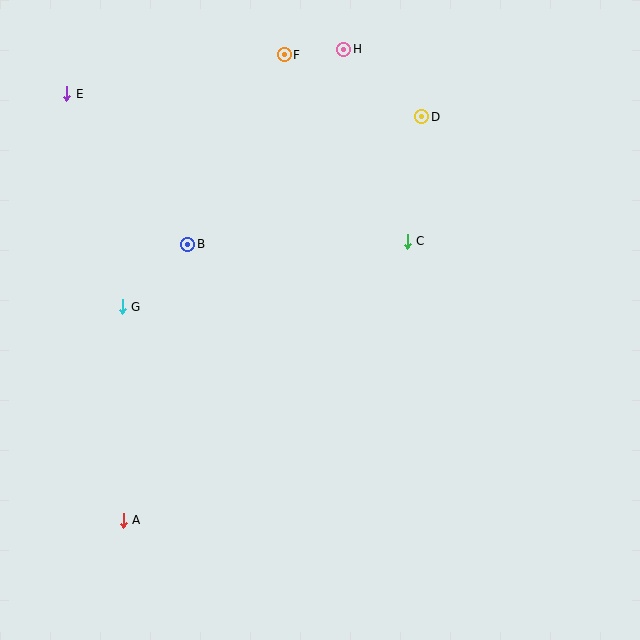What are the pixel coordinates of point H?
Point H is at (344, 49).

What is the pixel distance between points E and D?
The distance between E and D is 356 pixels.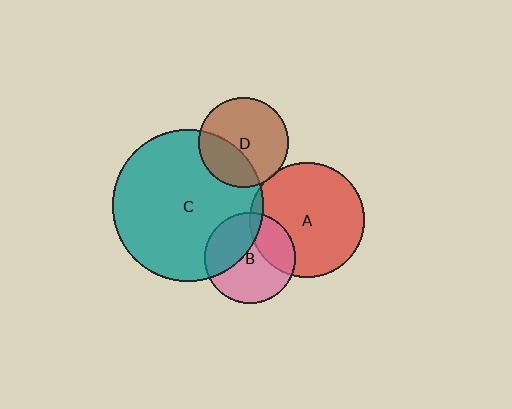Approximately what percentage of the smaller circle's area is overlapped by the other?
Approximately 35%.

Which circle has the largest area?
Circle C (teal).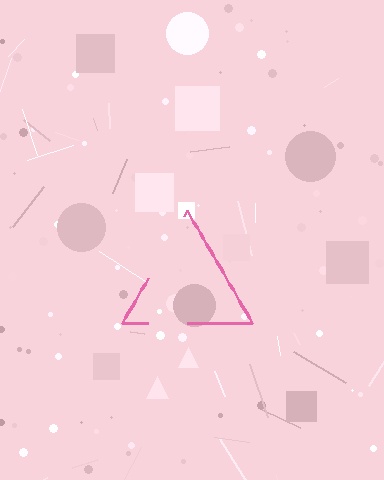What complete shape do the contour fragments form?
The contour fragments form a triangle.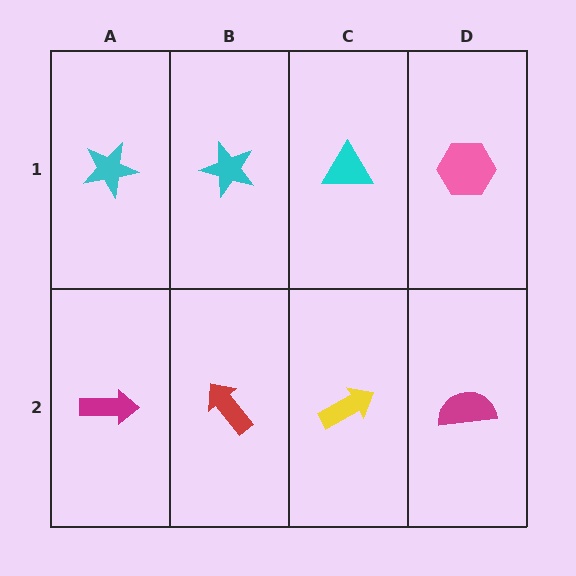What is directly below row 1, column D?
A magenta semicircle.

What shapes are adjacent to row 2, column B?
A cyan star (row 1, column B), a magenta arrow (row 2, column A), a yellow arrow (row 2, column C).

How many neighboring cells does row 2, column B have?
3.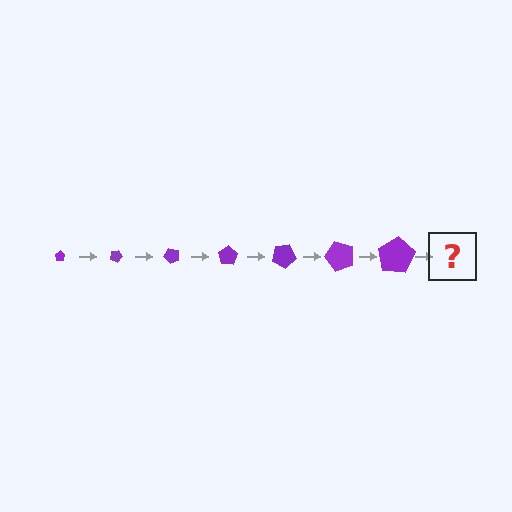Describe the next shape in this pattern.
It should be a pentagon, larger than the previous one and rotated 175 degrees from the start.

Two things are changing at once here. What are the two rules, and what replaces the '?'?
The two rules are that the pentagon grows larger each step and it rotates 25 degrees each step. The '?' should be a pentagon, larger than the previous one and rotated 175 degrees from the start.